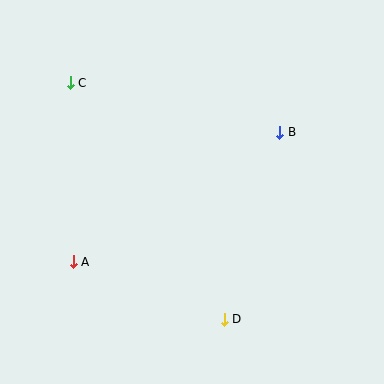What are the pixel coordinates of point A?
Point A is at (73, 262).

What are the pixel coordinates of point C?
Point C is at (70, 83).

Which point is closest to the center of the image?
Point B at (280, 132) is closest to the center.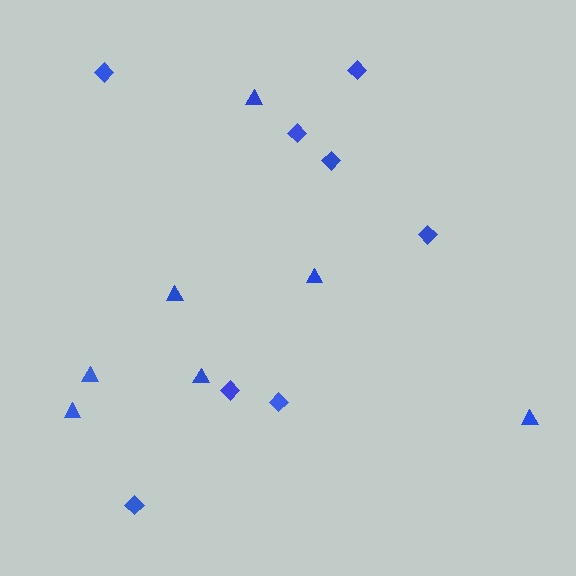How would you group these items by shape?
There are 2 groups: one group of triangles (7) and one group of diamonds (8).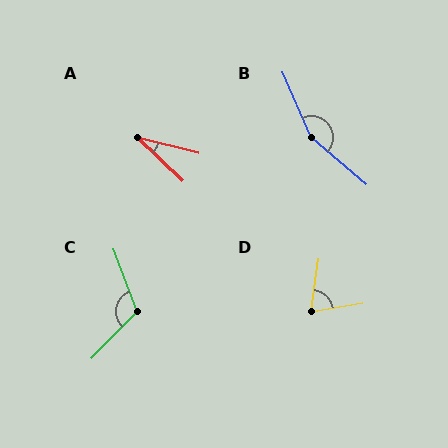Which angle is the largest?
B, at approximately 155 degrees.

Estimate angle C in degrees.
Approximately 115 degrees.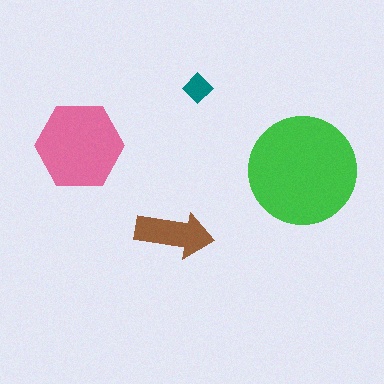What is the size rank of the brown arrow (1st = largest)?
3rd.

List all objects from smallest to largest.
The teal diamond, the brown arrow, the pink hexagon, the green circle.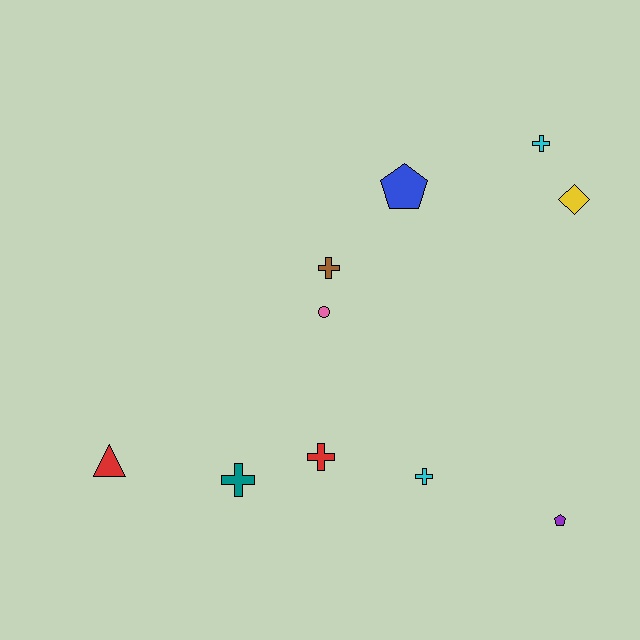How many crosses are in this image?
There are 5 crosses.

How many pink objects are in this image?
There is 1 pink object.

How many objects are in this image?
There are 10 objects.